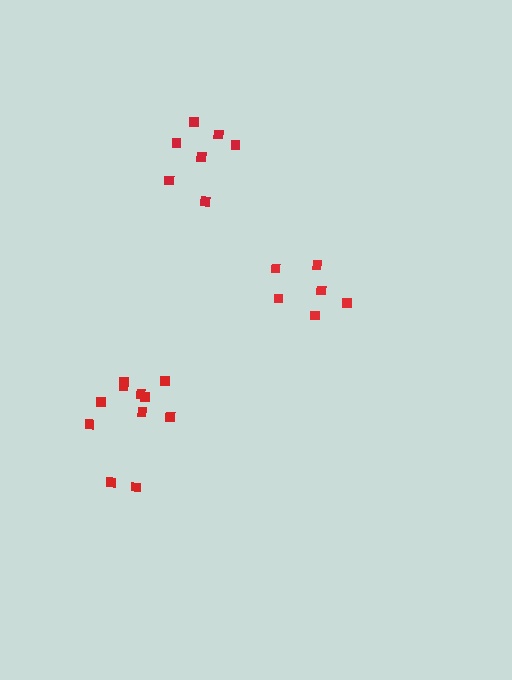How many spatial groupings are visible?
There are 3 spatial groupings.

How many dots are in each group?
Group 1: 7 dots, Group 2: 11 dots, Group 3: 6 dots (24 total).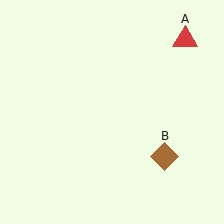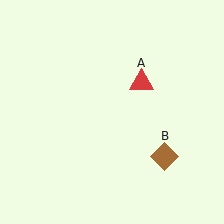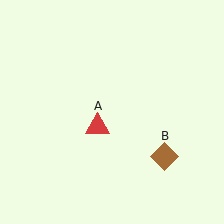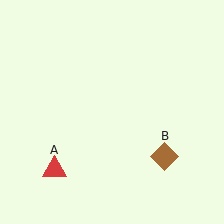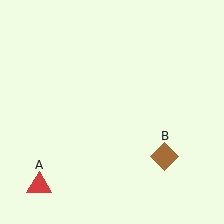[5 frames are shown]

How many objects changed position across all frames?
1 object changed position: red triangle (object A).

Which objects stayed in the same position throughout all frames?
Brown diamond (object B) remained stationary.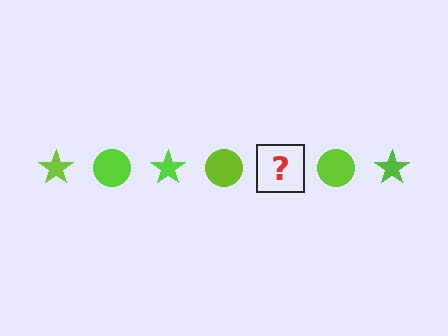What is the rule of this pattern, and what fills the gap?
The rule is that the pattern cycles through star, circle shapes in lime. The gap should be filled with a lime star.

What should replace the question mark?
The question mark should be replaced with a lime star.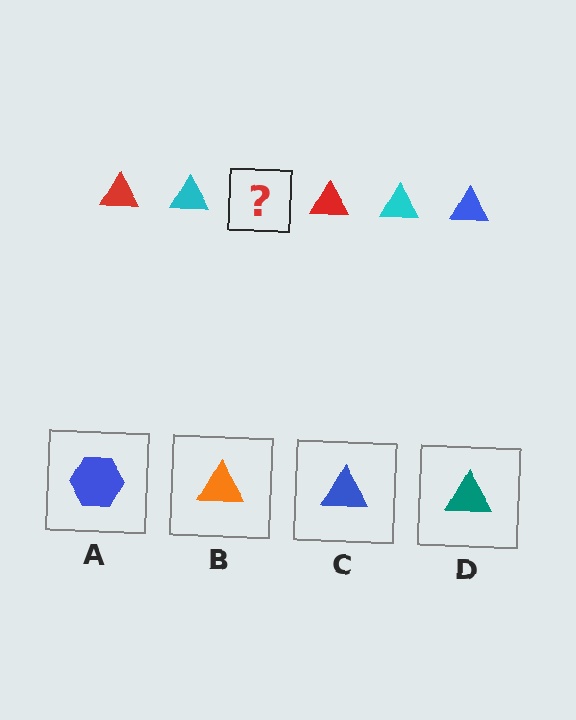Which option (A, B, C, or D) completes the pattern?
C.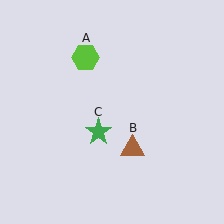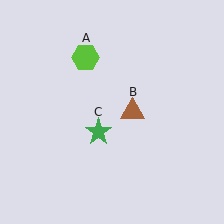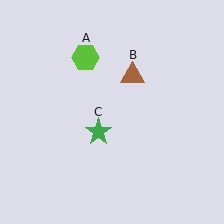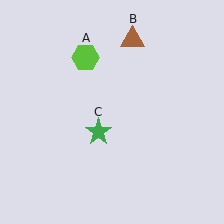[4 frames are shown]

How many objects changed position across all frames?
1 object changed position: brown triangle (object B).